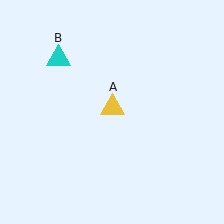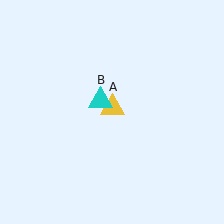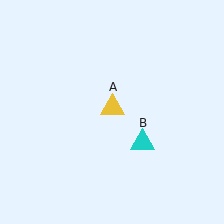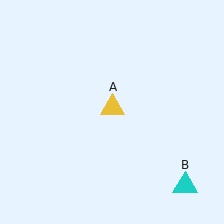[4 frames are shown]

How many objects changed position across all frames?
1 object changed position: cyan triangle (object B).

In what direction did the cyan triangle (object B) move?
The cyan triangle (object B) moved down and to the right.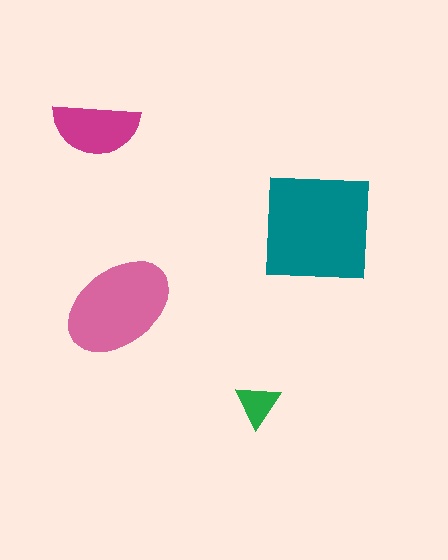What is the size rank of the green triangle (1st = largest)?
4th.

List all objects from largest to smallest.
The teal square, the pink ellipse, the magenta semicircle, the green triangle.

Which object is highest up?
The magenta semicircle is topmost.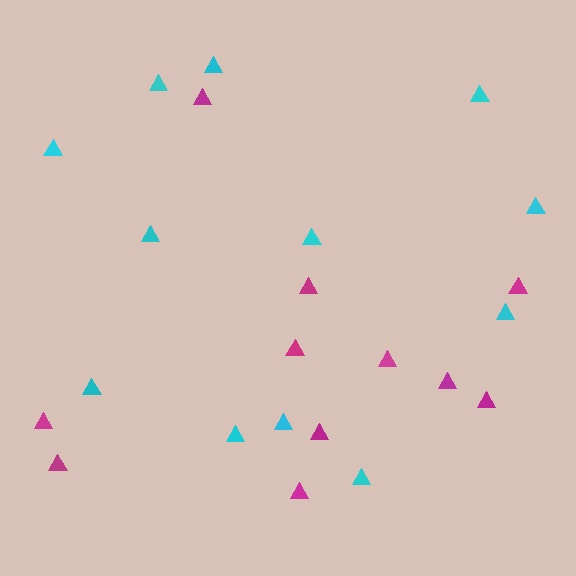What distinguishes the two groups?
There are 2 groups: one group of cyan triangles (12) and one group of magenta triangles (11).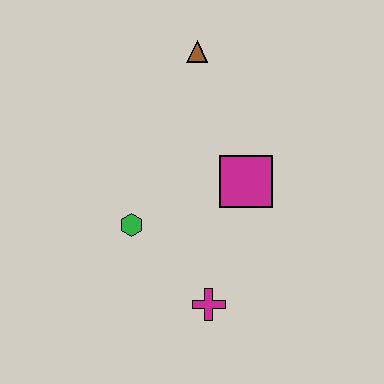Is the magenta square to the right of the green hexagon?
Yes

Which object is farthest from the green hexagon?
The brown triangle is farthest from the green hexagon.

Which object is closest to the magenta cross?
The green hexagon is closest to the magenta cross.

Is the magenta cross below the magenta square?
Yes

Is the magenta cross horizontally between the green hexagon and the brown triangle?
No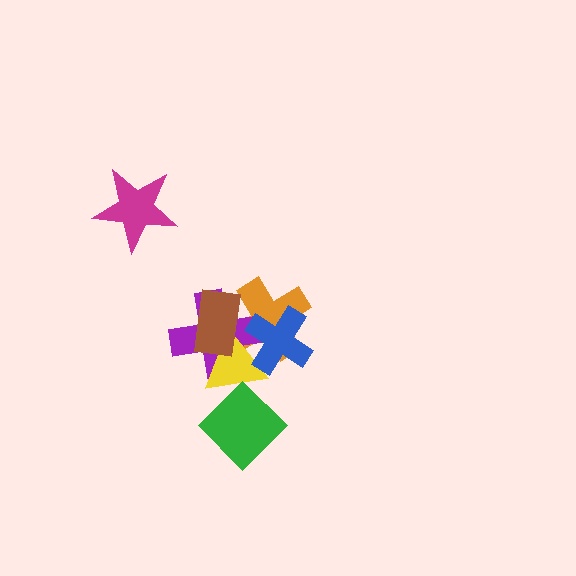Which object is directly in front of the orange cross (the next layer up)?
The purple cross is directly in front of the orange cross.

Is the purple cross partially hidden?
Yes, it is partially covered by another shape.